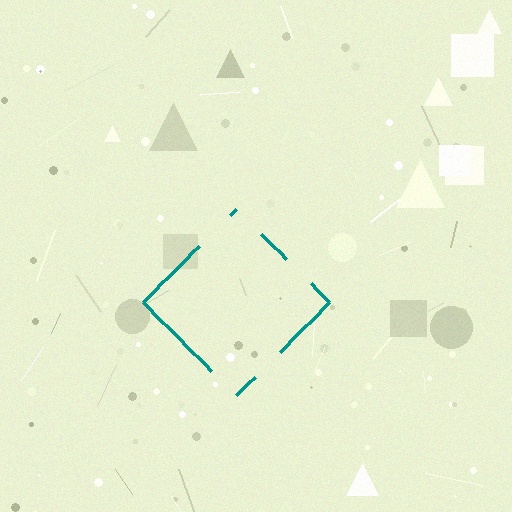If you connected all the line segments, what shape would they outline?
They would outline a diamond.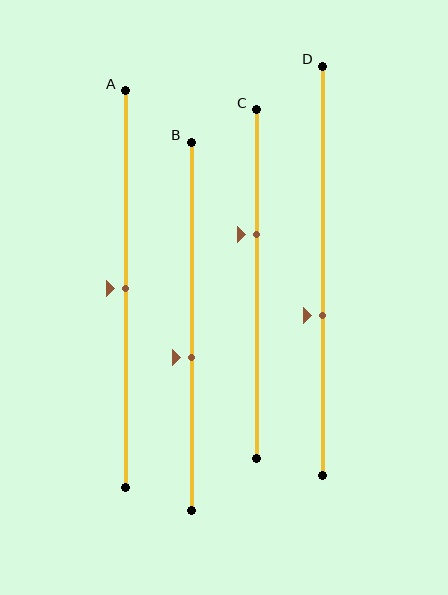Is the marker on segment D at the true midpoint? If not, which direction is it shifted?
No, the marker on segment D is shifted downward by about 11% of the segment length.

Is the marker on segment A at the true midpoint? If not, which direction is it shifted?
Yes, the marker on segment A is at the true midpoint.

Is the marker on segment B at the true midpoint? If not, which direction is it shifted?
No, the marker on segment B is shifted downward by about 8% of the segment length.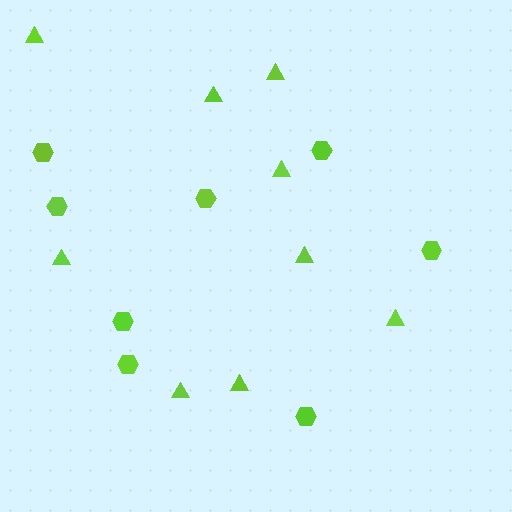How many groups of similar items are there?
There are 2 groups: one group of hexagons (8) and one group of triangles (9).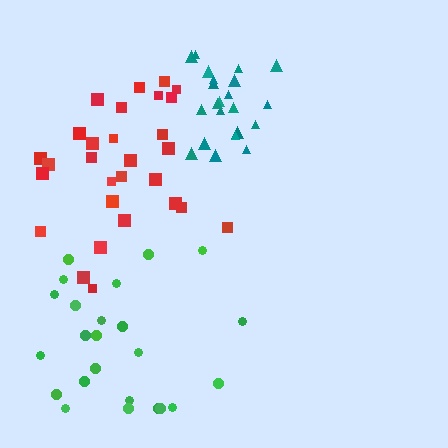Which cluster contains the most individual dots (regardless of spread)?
Red (29).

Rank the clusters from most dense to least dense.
teal, red, green.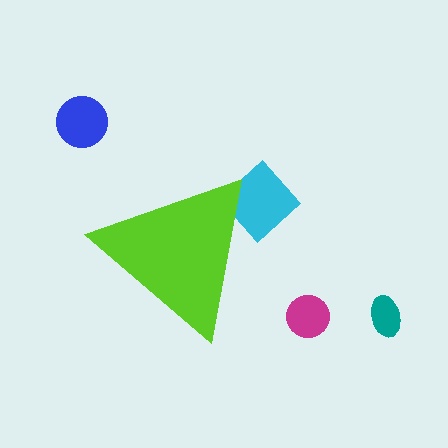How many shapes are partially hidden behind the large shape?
1 shape is partially hidden.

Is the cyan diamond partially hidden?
Yes, the cyan diamond is partially hidden behind the lime triangle.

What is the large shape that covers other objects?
A lime triangle.